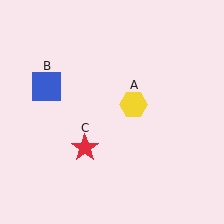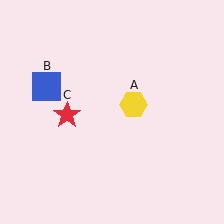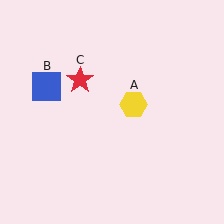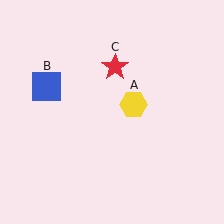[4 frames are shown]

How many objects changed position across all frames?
1 object changed position: red star (object C).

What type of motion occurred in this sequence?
The red star (object C) rotated clockwise around the center of the scene.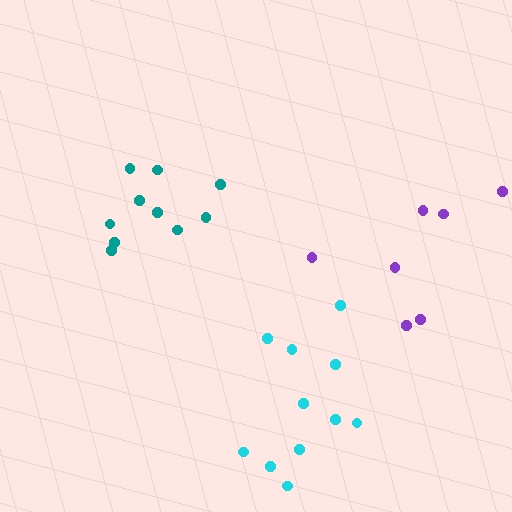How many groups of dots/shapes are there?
There are 3 groups.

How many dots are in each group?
Group 1: 10 dots, Group 2: 7 dots, Group 3: 11 dots (28 total).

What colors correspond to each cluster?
The clusters are colored: teal, purple, cyan.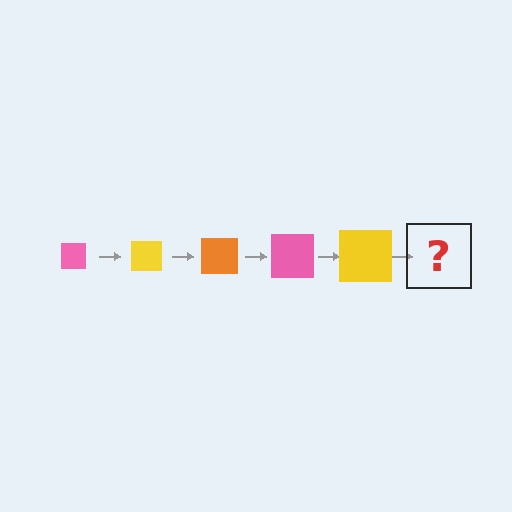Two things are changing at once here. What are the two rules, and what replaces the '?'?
The two rules are that the square grows larger each step and the color cycles through pink, yellow, and orange. The '?' should be an orange square, larger than the previous one.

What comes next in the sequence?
The next element should be an orange square, larger than the previous one.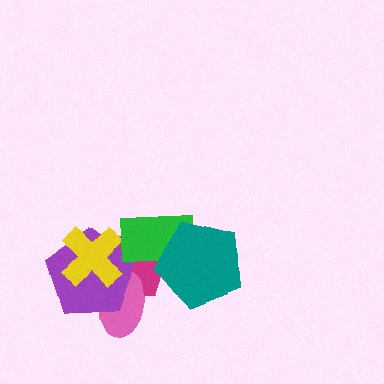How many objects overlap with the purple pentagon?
3 objects overlap with the purple pentagon.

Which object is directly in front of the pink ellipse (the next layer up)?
The purple pentagon is directly in front of the pink ellipse.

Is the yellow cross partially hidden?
No, no other shape covers it.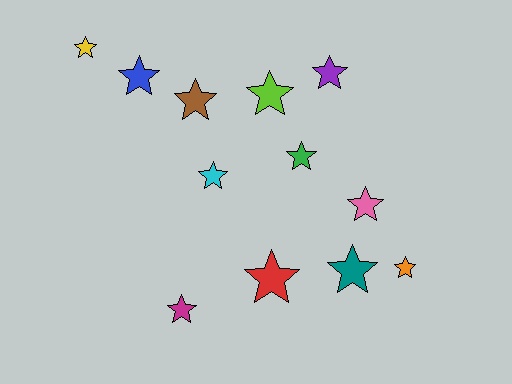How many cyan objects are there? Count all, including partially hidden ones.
There is 1 cyan object.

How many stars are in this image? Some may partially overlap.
There are 12 stars.